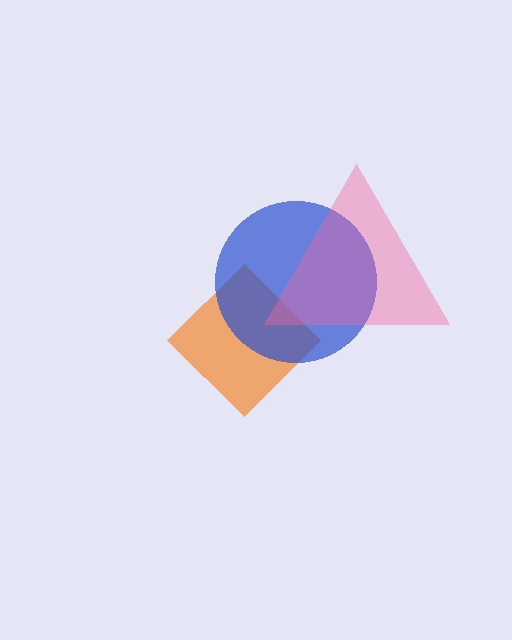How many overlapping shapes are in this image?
There are 3 overlapping shapes in the image.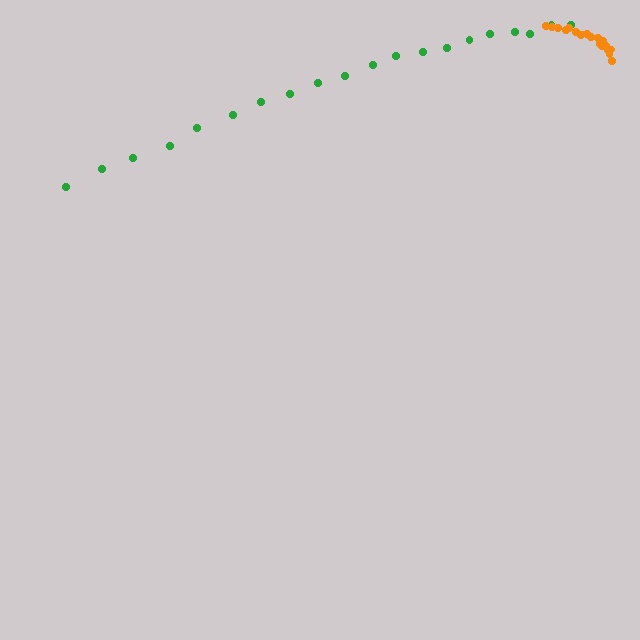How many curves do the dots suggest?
There are 2 distinct paths.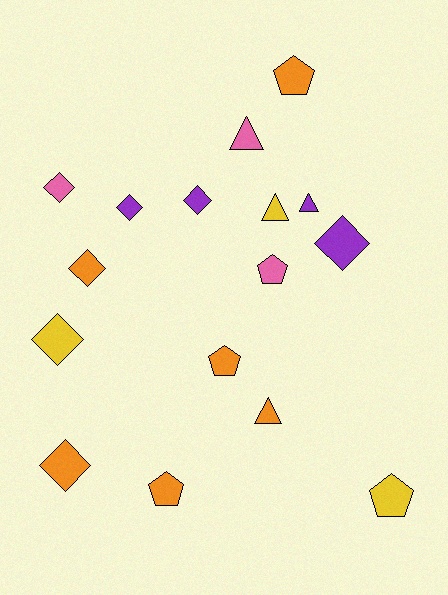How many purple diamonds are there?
There are 3 purple diamonds.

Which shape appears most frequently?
Diamond, with 7 objects.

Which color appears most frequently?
Orange, with 6 objects.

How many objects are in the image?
There are 16 objects.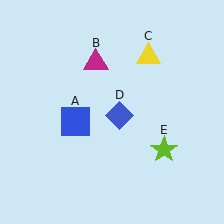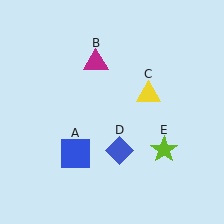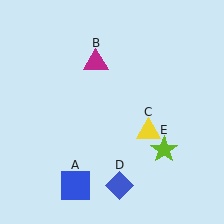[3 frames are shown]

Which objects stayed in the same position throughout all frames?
Magenta triangle (object B) and lime star (object E) remained stationary.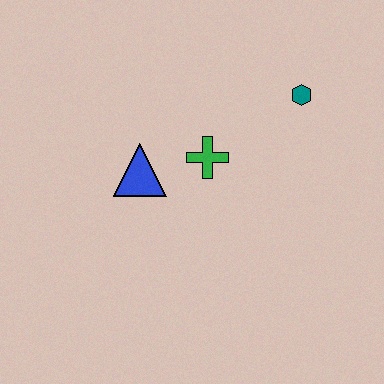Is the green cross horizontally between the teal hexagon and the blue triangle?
Yes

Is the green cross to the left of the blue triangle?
No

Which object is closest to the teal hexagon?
The green cross is closest to the teal hexagon.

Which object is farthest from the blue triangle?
The teal hexagon is farthest from the blue triangle.